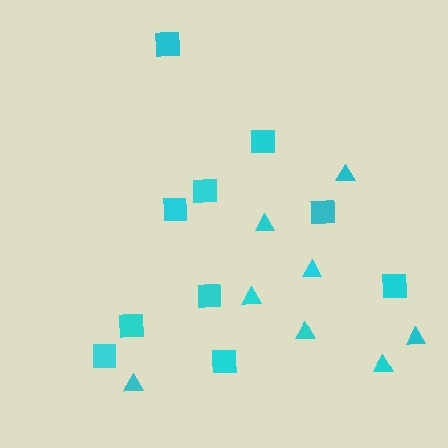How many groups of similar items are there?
There are 2 groups: one group of squares (10) and one group of triangles (8).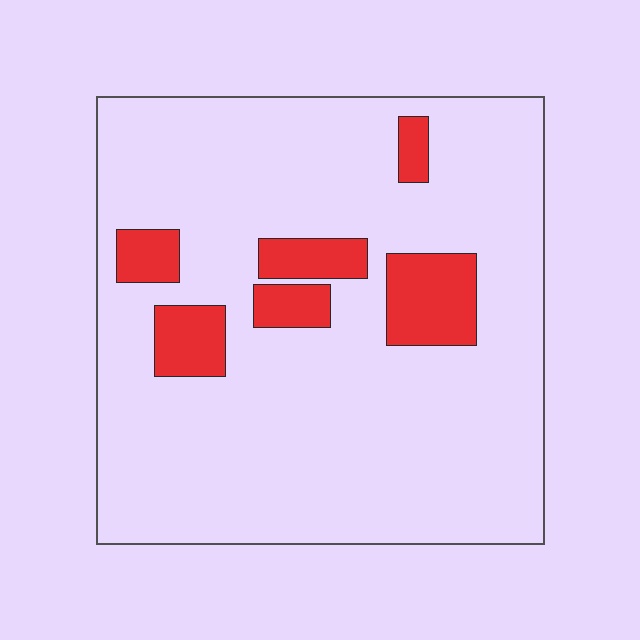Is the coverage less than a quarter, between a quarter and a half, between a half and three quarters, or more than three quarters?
Less than a quarter.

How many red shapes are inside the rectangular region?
6.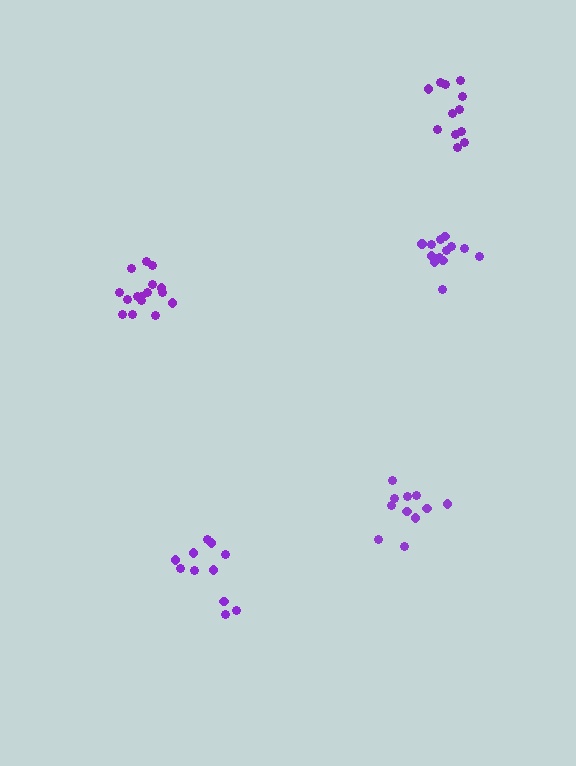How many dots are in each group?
Group 1: 13 dots, Group 2: 16 dots, Group 3: 11 dots, Group 4: 12 dots, Group 5: 11 dots (63 total).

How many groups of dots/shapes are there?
There are 5 groups.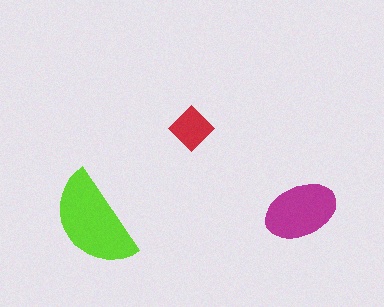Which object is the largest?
The lime semicircle.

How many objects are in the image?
There are 3 objects in the image.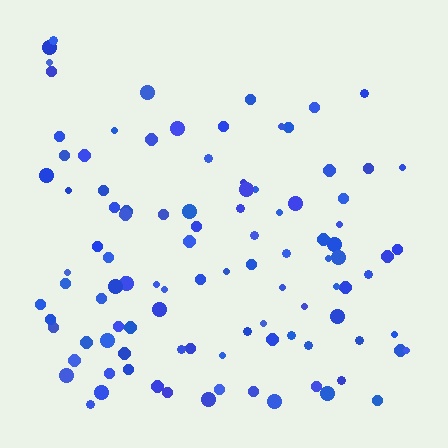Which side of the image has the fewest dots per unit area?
The top.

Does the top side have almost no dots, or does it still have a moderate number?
Still a moderate number, just noticeably fewer than the bottom.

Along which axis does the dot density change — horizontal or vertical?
Vertical.